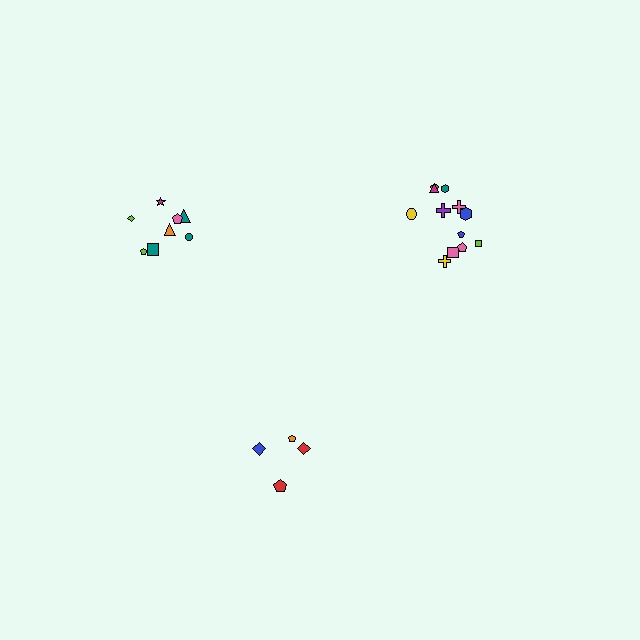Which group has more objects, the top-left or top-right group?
The top-right group.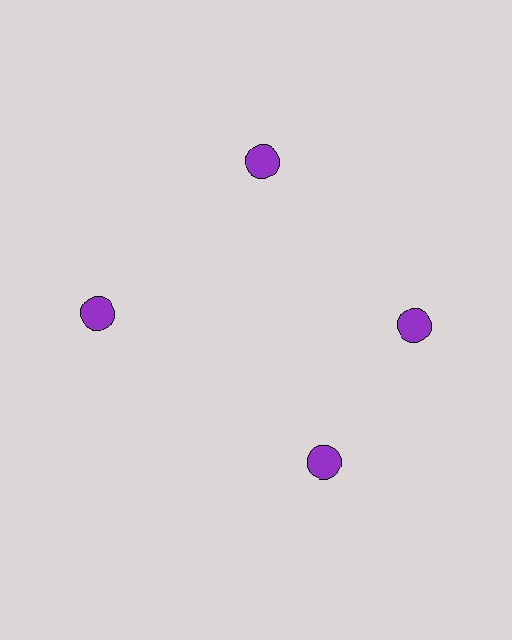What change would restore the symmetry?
The symmetry would be restored by rotating it back into even spacing with its neighbors so that all 4 circles sit at equal angles and equal distance from the center.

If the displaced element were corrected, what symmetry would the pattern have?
It would have 4-fold rotational symmetry — the pattern would map onto itself every 90 degrees.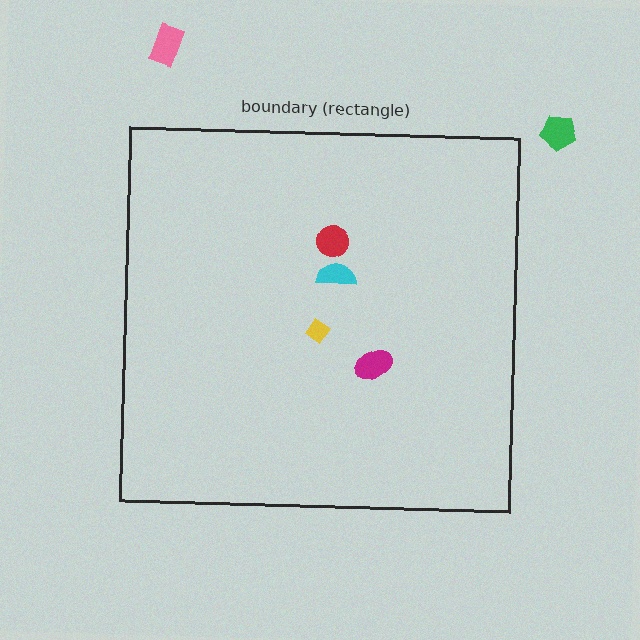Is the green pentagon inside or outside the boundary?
Outside.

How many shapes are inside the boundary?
4 inside, 2 outside.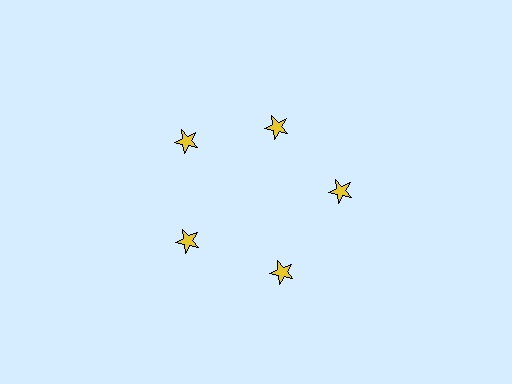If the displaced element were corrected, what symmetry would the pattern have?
It would have 5-fold rotational symmetry — the pattern would map onto itself every 72 degrees.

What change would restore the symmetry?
The symmetry would be restored by moving it outward, back onto the ring so that all 5 stars sit at equal angles and equal distance from the center.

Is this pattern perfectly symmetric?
No. The 5 yellow stars are arranged in a ring, but one element near the 1 o'clock position is pulled inward toward the center, breaking the 5-fold rotational symmetry.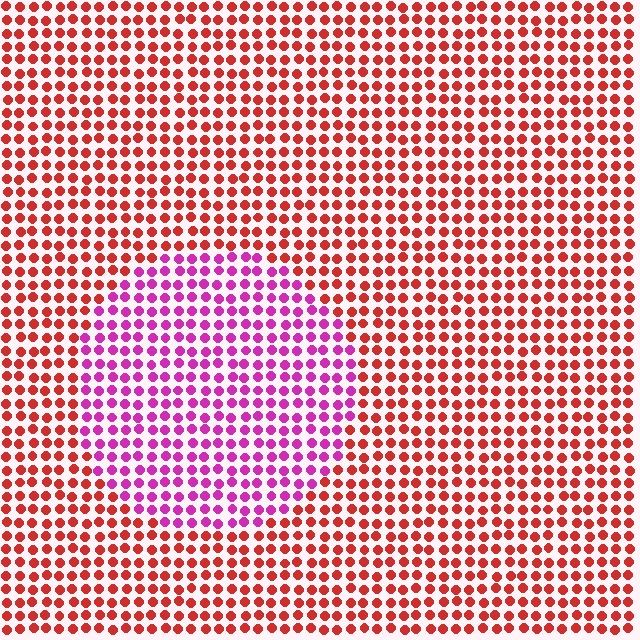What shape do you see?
I see a circle.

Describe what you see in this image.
The image is filled with small red elements in a uniform arrangement. A circle-shaped region is visible where the elements are tinted to a slightly different hue, forming a subtle color boundary.